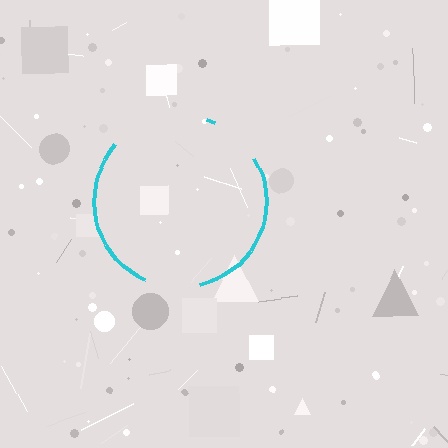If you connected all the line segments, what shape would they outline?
They would outline a circle.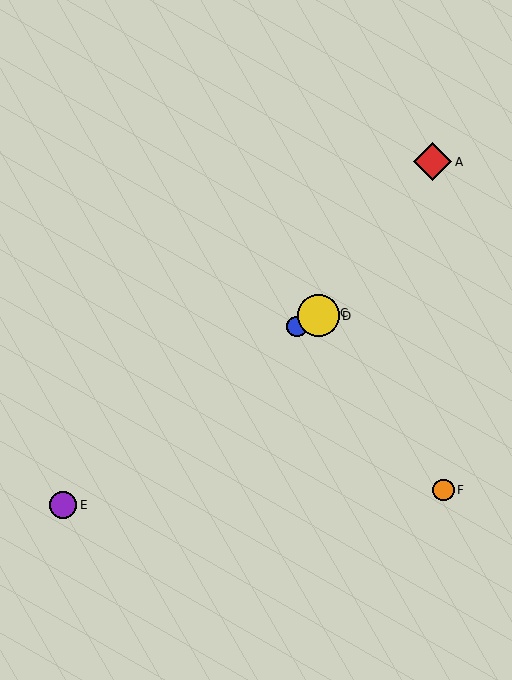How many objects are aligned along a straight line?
3 objects (B, C, D) are aligned along a straight line.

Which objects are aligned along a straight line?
Objects B, C, D are aligned along a straight line.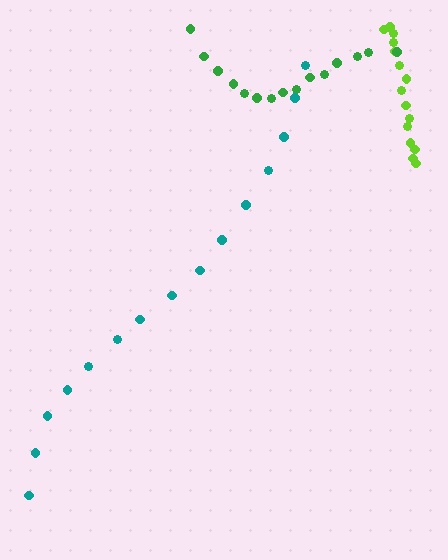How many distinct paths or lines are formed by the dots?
There are 3 distinct paths.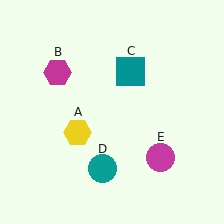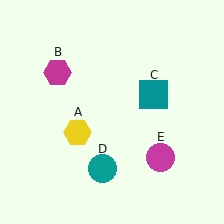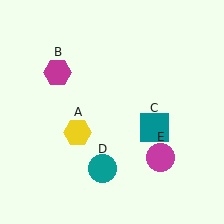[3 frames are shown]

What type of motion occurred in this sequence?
The teal square (object C) rotated clockwise around the center of the scene.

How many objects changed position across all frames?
1 object changed position: teal square (object C).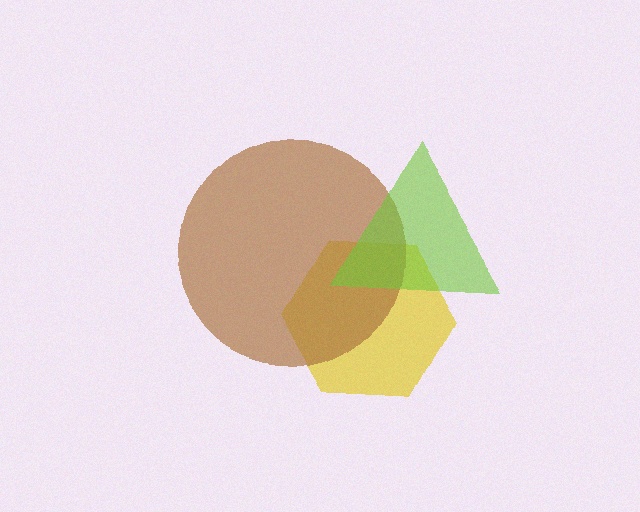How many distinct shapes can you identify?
There are 3 distinct shapes: a yellow hexagon, a brown circle, a lime triangle.